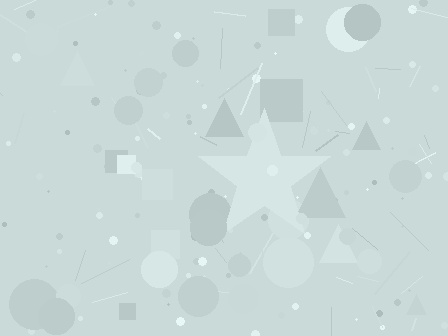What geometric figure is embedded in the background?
A star is embedded in the background.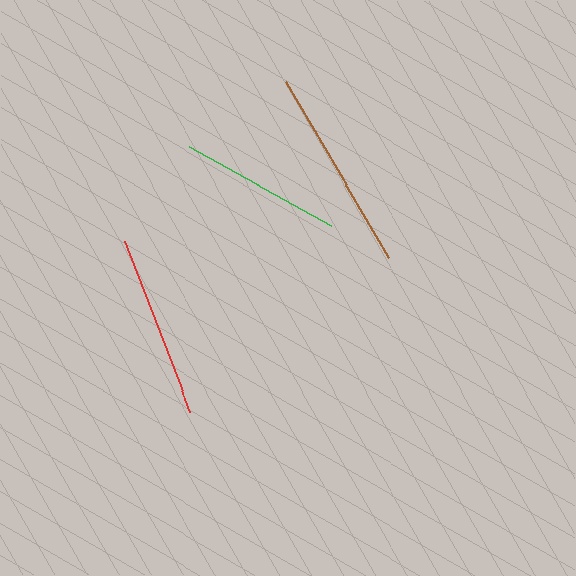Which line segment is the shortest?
The green line is the shortest at approximately 164 pixels.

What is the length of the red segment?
The red segment is approximately 182 pixels long.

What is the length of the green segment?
The green segment is approximately 164 pixels long.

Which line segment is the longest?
The brown line is the longest at approximately 204 pixels.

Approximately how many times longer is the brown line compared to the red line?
The brown line is approximately 1.1 times the length of the red line.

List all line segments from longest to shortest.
From longest to shortest: brown, red, green.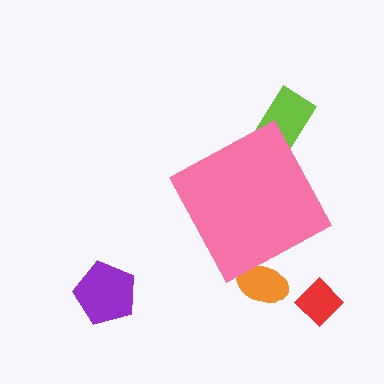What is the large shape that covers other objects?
A pink diamond.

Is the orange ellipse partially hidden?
Yes, the orange ellipse is partially hidden behind the pink diamond.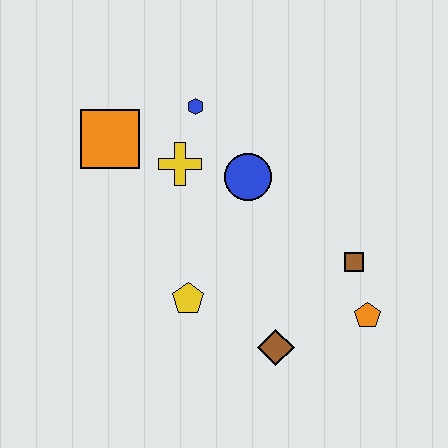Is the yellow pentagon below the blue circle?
Yes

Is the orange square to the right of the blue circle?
No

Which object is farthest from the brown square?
The orange square is farthest from the brown square.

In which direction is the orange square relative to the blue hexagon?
The orange square is to the left of the blue hexagon.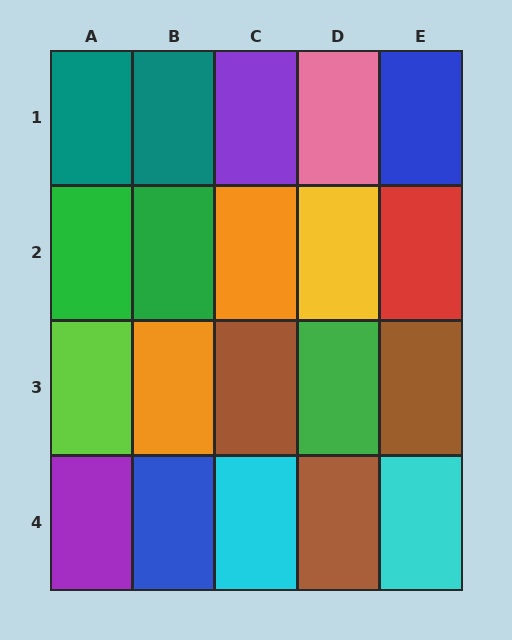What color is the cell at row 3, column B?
Orange.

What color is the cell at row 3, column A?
Lime.